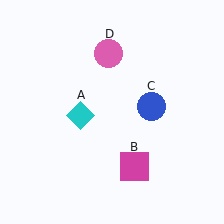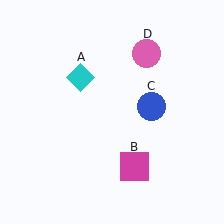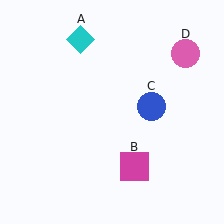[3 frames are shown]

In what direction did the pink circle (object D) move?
The pink circle (object D) moved right.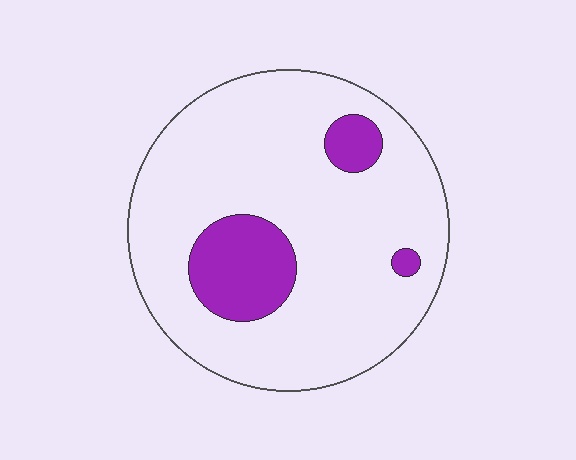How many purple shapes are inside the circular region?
3.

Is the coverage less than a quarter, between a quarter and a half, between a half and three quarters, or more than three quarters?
Less than a quarter.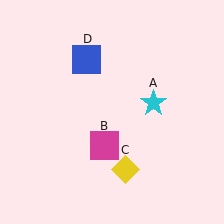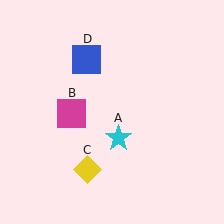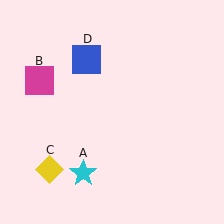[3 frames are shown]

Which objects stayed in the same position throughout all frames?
Blue square (object D) remained stationary.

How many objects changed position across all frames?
3 objects changed position: cyan star (object A), magenta square (object B), yellow diamond (object C).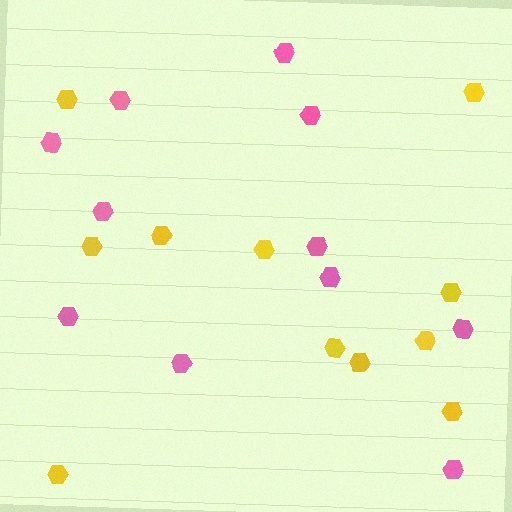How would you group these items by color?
There are 2 groups: one group of pink hexagons (11) and one group of yellow hexagons (11).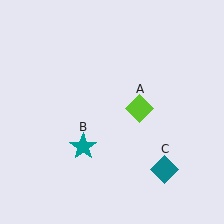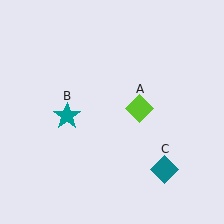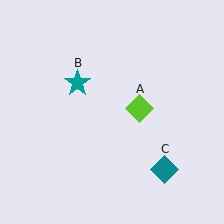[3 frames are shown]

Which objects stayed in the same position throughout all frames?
Lime diamond (object A) and teal diamond (object C) remained stationary.